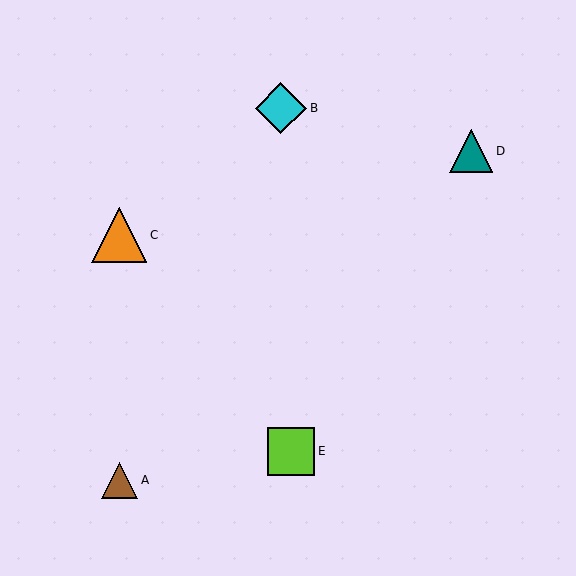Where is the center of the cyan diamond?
The center of the cyan diamond is at (281, 108).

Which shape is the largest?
The orange triangle (labeled C) is the largest.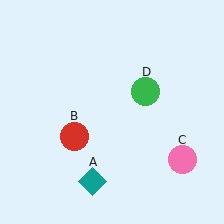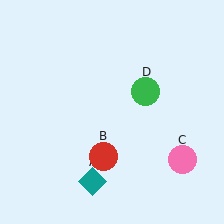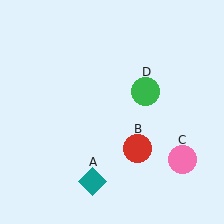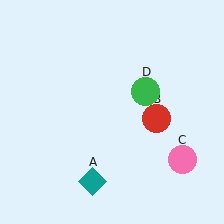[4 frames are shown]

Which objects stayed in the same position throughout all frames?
Teal diamond (object A) and pink circle (object C) and green circle (object D) remained stationary.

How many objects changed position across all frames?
1 object changed position: red circle (object B).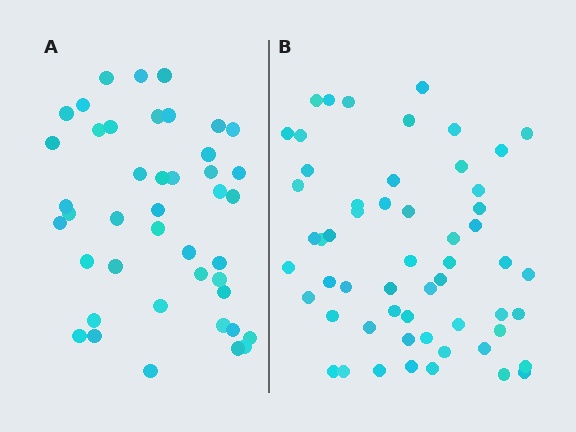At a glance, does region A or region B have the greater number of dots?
Region B (the right region) has more dots.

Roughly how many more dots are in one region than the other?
Region B has approximately 15 more dots than region A.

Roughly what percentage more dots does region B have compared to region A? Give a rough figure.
About 30% more.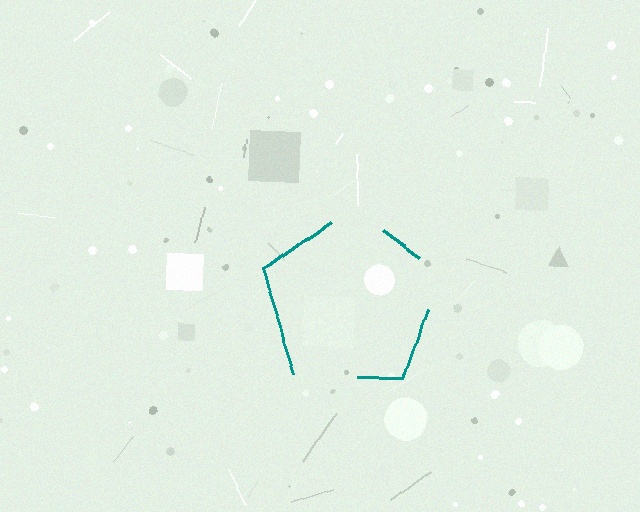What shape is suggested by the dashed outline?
The dashed outline suggests a pentagon.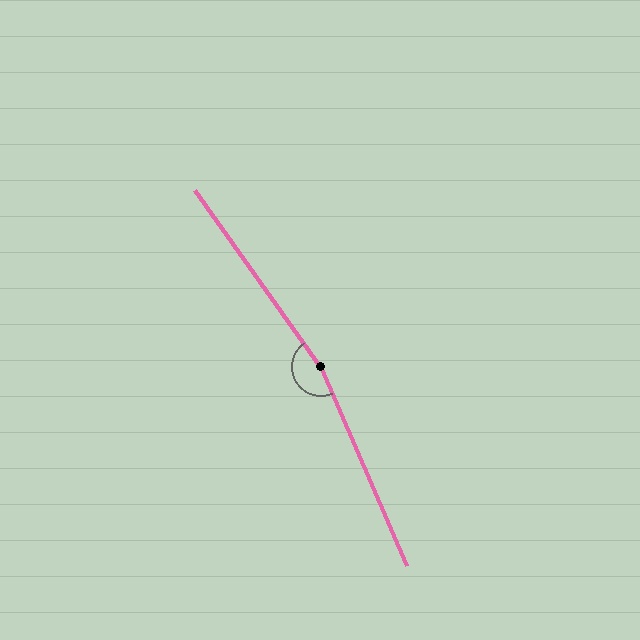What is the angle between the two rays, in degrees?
Approximately 168 degrees.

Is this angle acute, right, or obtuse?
It is obtuse.